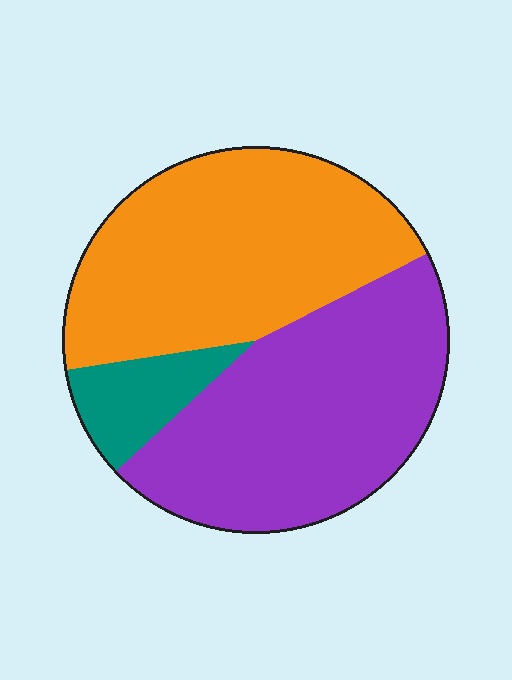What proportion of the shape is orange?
Orange takes up between a quarter and a half of the shape.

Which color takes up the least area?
Teal, at roughly 10%.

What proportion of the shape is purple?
Purple takes up between a third and a half of the shape.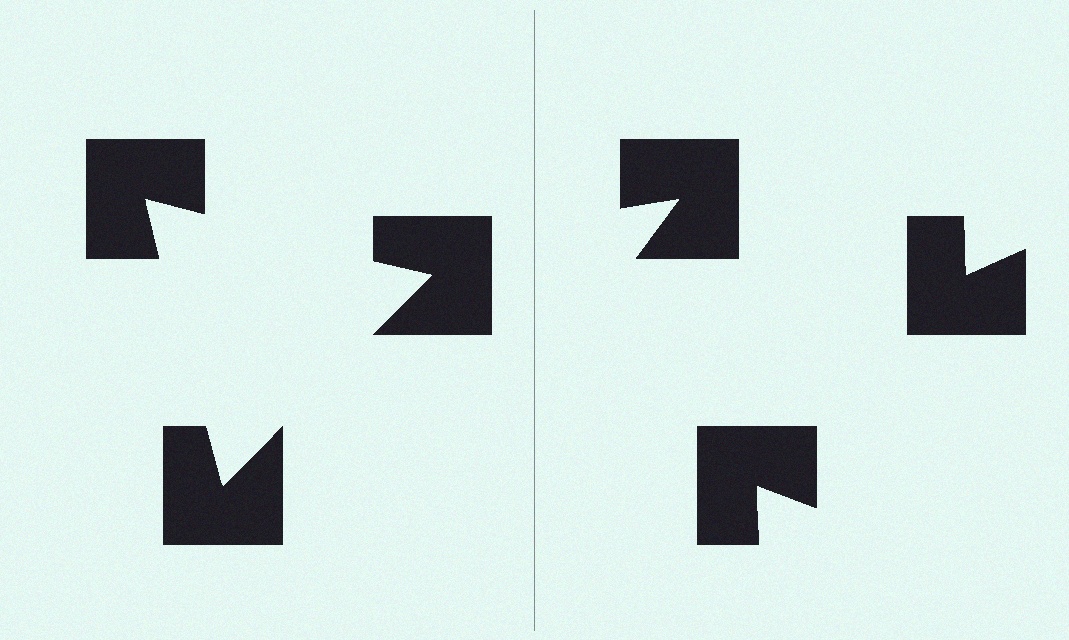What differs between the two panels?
The notched squares are positioned identically on both sides; only the wedge orientations differ. On the left they align to a triangle; on the right they are misaligned.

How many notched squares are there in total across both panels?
6 — 3 on each side.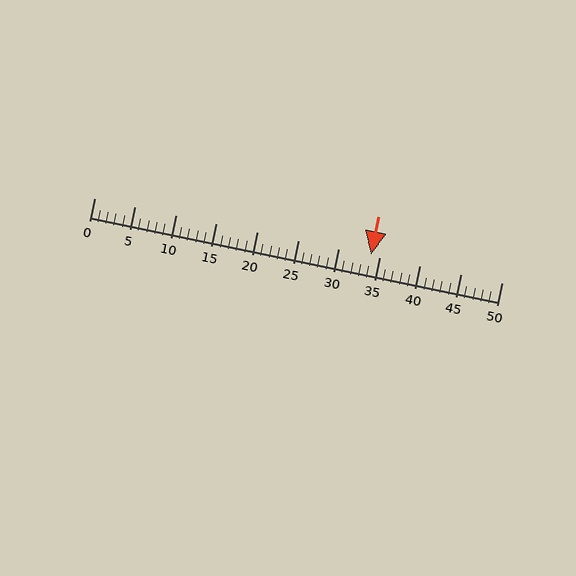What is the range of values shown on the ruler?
The ruler shows values from 0 to 50.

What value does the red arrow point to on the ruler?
The red arrow points to approximately 34.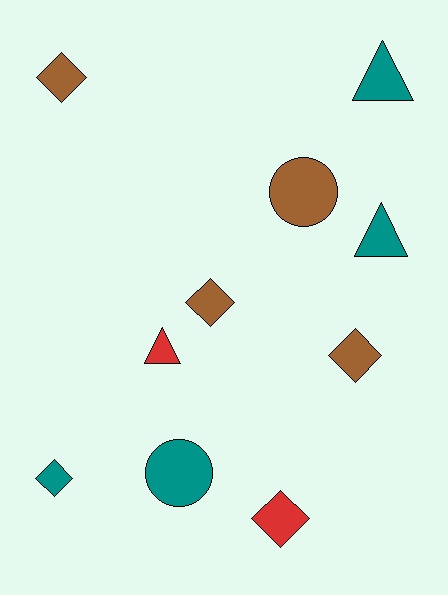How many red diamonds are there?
There is 1 red diamond.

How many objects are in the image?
There are 10 objects.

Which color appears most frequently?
Teal, with 4 objects.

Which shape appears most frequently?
Diamond, with 5 objects.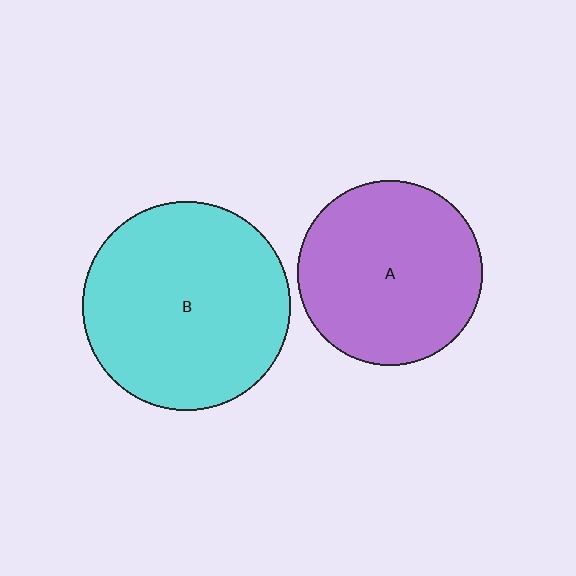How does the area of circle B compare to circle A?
Approximately 1.3 times.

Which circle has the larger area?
Circle B (cyan).